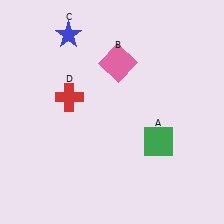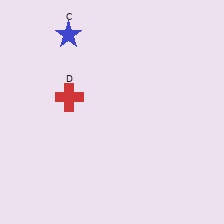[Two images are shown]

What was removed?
The green square (A), the pink square (B) were removed in Image 2.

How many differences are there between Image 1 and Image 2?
There are 2 differences between the two images.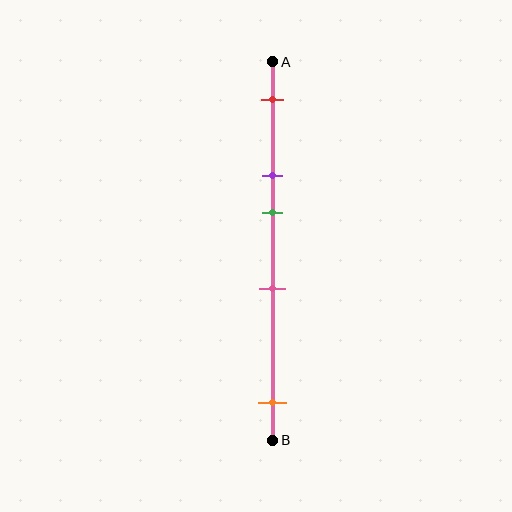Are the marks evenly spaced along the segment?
No, the marks are not evenly spaced.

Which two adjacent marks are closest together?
The purple and green marks are the closest adjacent pair.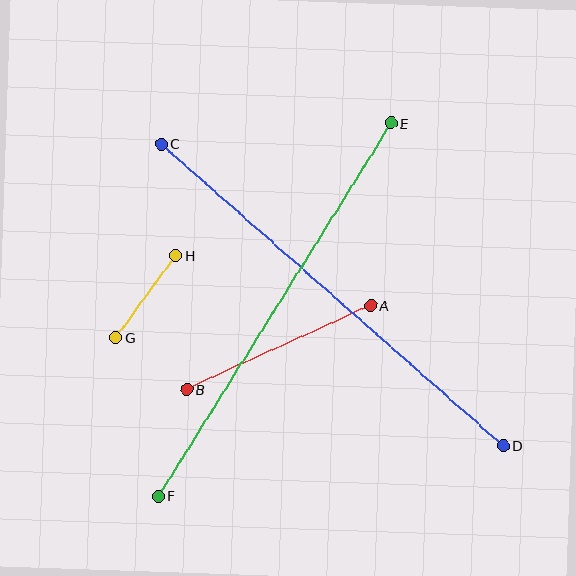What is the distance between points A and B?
The distance is approximately 202 pixels.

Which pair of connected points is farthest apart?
Points C and D are farthest apart.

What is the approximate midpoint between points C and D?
The midpoint is at approximately (332, 295) pixels.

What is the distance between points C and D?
The distance is approximately 457 pixels.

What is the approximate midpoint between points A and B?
The midpoint is at approximately (279, 348) pixels.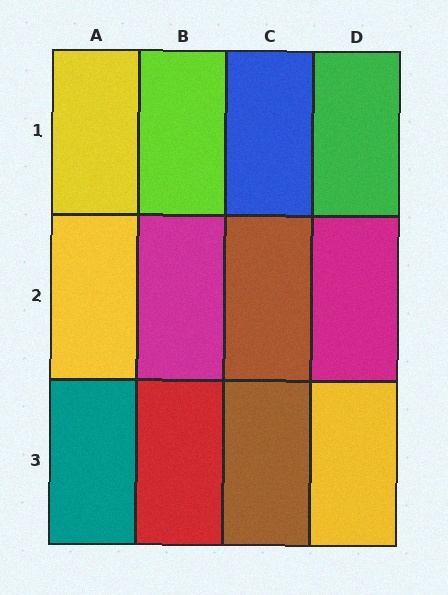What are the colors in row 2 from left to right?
Yellow, magenta, brown, magenta.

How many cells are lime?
1 cell is lime.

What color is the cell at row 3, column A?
Teal.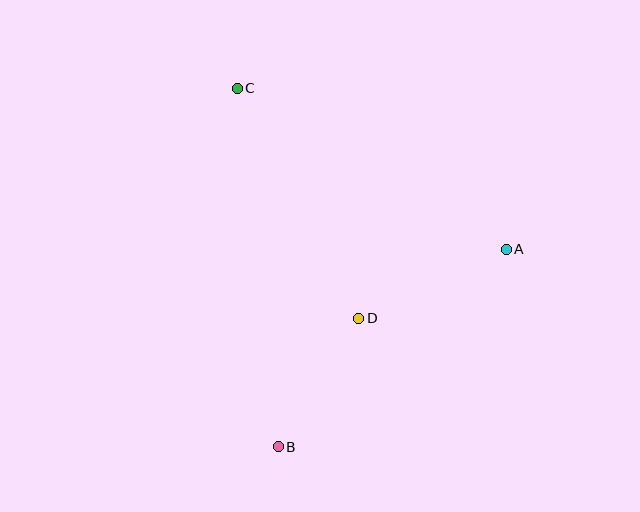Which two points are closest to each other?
Points B and D are closest to each other.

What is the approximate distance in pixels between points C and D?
The distance between C and D is approximately 260 pixels.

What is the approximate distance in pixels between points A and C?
The distance between A and C is approximately 314 pixels.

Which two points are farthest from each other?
Points B and C are farthest from each other.